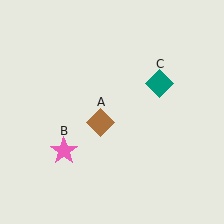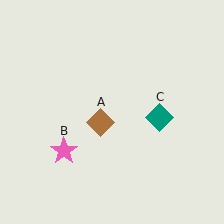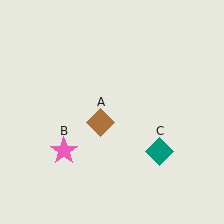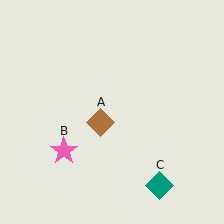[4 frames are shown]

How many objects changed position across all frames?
1 object changed position: teal diamond (object C).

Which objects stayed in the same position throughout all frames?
Brown diamond (object A) and pink star (object B) remained stationary.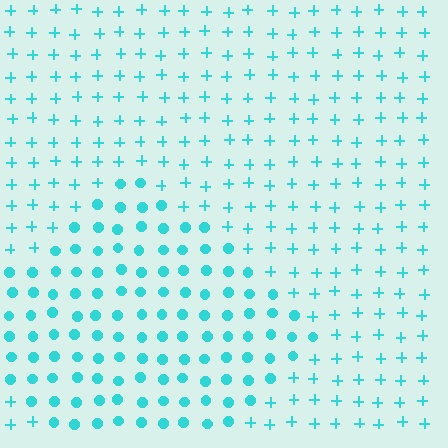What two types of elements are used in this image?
The image uses circles inside the diamond region and plus signs outside it.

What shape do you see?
I see a diamond.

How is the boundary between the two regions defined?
The boundary is defined by a change in element shape: circles inside vs. plus signs outside. All elements share the same color and spacing.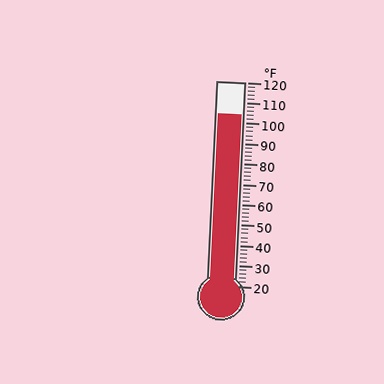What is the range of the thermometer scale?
The thermometer scale ranges from 20°F to 120°F.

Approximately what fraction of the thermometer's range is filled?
The thermometer is filled to approximately 85% of its range.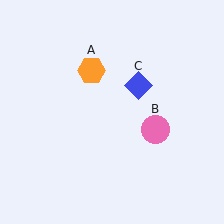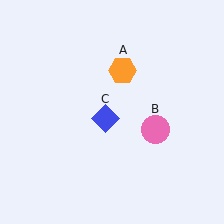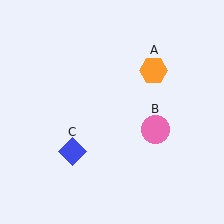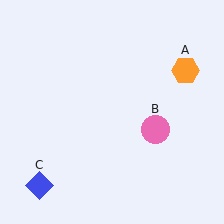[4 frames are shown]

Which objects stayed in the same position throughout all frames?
Pink circle (object B) remained stationary.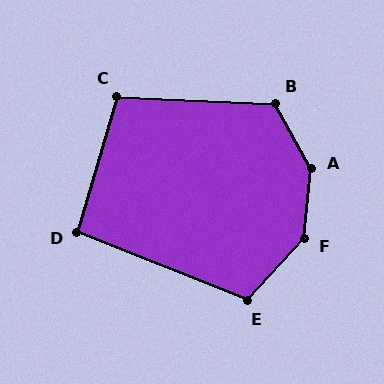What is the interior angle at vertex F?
Approximately 143 degrees (obtuse).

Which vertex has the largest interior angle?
A, at approximately 146 degrees.